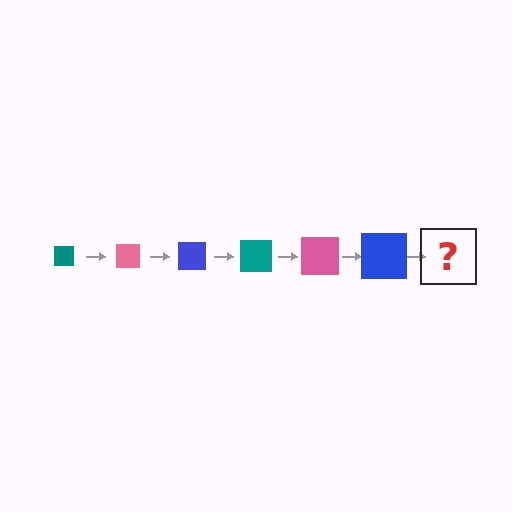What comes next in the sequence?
The next element should be a teal square, larger than the previous one.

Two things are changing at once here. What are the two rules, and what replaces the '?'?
The two rules are that the square grows larger each step and the color cycles through teal, pink, and blue. The '?' should be a teal square, larger than the previous one.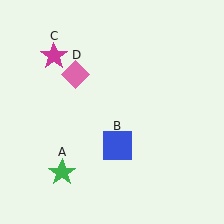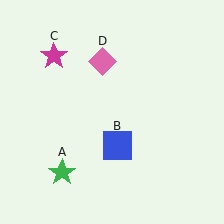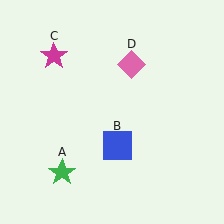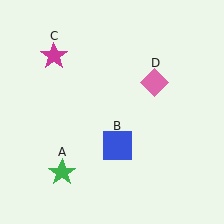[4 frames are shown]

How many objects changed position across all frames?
1 object changed position: pink diamond (object D).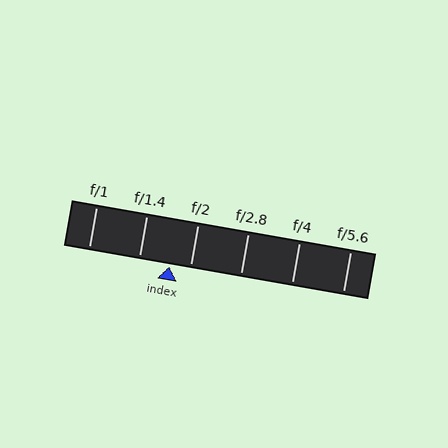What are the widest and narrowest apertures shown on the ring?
The widest aperture shown is f/1 and the narrowest is f/5.6.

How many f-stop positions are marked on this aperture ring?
There are 6 f-stop positions marked.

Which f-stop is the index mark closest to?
The index mark is closest to f/2.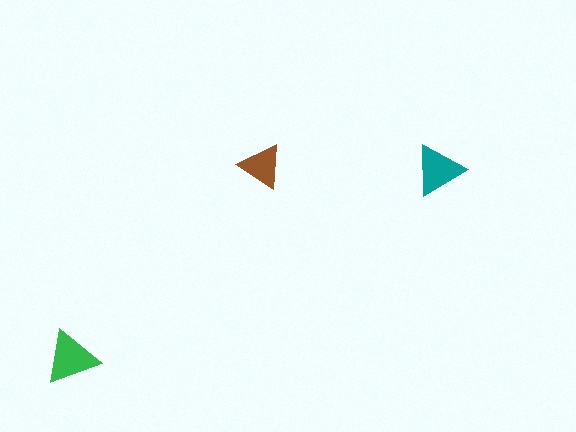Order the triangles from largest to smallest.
the green one, the teal one, the brown one.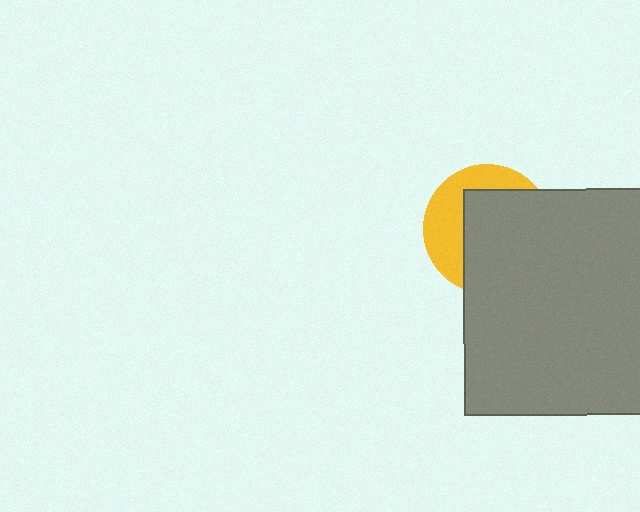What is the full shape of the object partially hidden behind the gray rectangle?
The partially hidden object is a yellow circle.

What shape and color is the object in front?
The object in front is a gray rectangle.